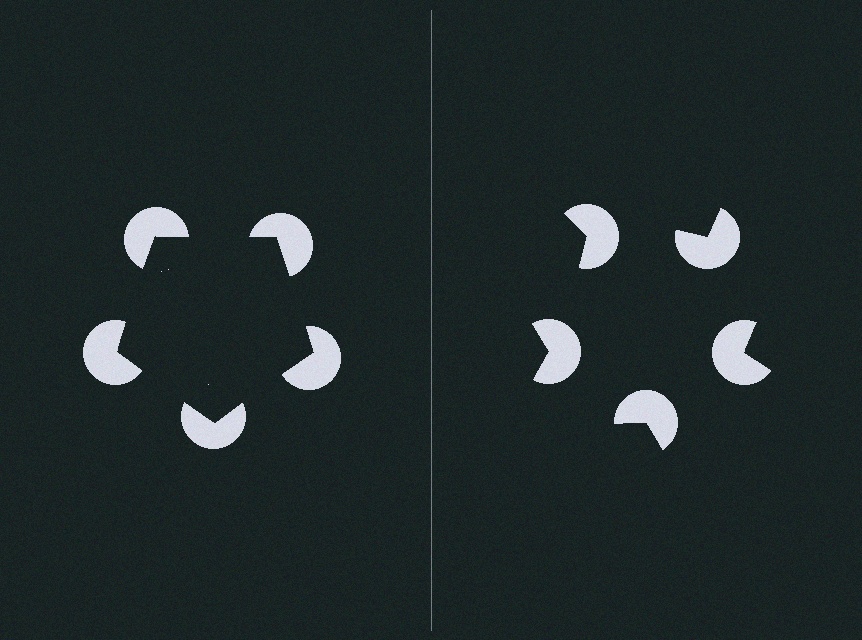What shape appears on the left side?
An illusory pentagon.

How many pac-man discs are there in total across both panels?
10 — 5 on each side.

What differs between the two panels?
The pac-man discs are positioned identically on both sides; only the wedge orientations differ. On the left they align to a pentagon; on the right they are misaligned.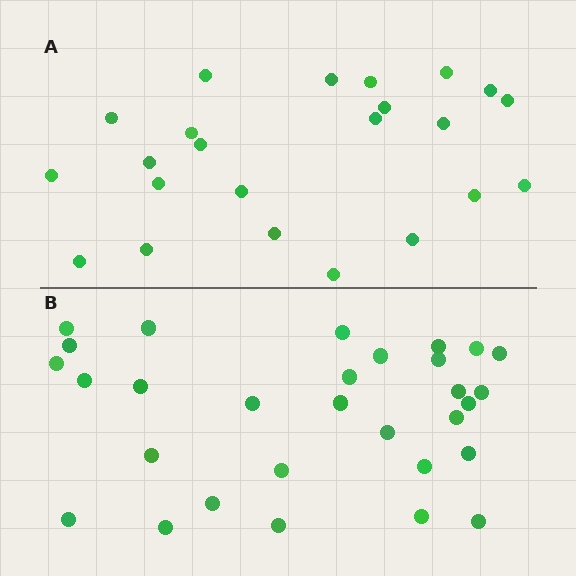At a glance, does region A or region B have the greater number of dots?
Region B (the bottom region) has more dots.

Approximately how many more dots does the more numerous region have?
Region B has roughly 8 or so more dots than region A.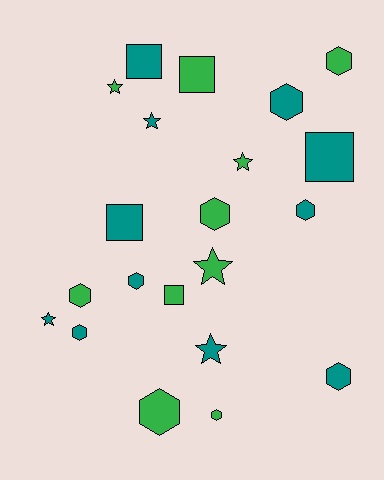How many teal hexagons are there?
There are 5 teal hexagons.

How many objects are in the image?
There are 21 objects.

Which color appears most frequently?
Teal, with 11 objects.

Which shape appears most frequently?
Hexagon, with 10 objects.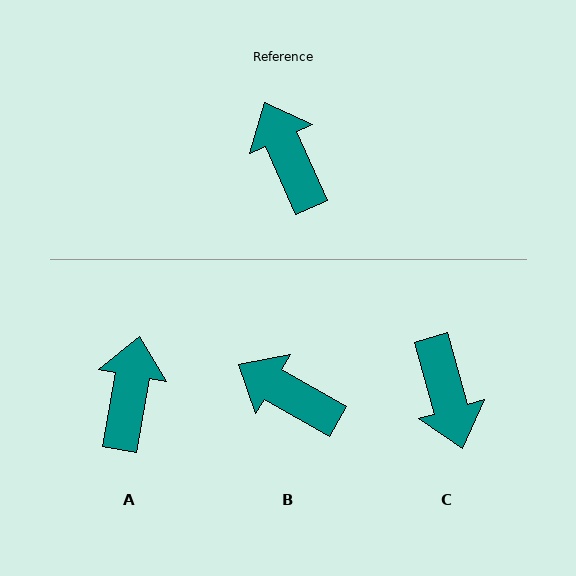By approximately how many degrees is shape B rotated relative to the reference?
Approximately 36 degrees counter-clockwise.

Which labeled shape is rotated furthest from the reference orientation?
C, about 172 degrees away.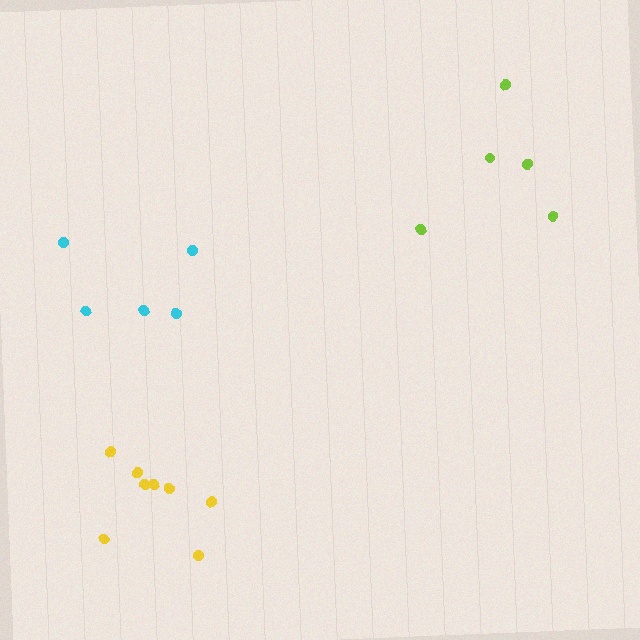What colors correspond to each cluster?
The clusters are colored: lime, cyan, yellow.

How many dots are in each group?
Group 1: 5 dots, Group 2: 5 dots, Group 3: 8 dots (18 total).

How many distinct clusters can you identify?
There are 3 distinct clusters.